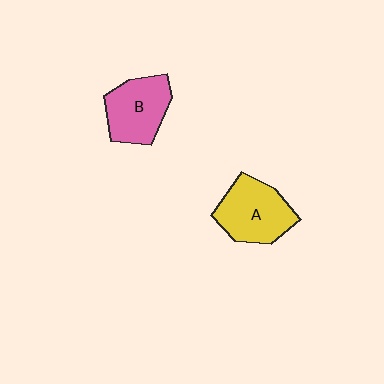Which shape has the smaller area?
Shape B (pink).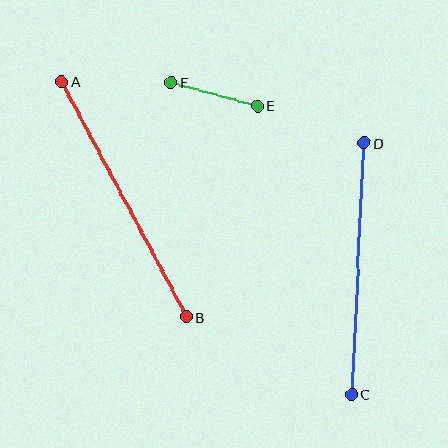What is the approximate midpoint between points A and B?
The midpoint is at approximately (124, 199) pixels.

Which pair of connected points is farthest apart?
Points A and B are farthest apart.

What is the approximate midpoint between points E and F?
The midpoint is at approximately (214, 94) pixels.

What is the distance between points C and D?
The distance is approximately 252 pixels.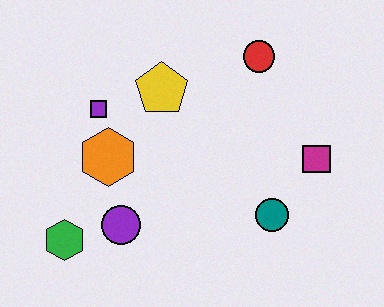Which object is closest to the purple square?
The orange hexagon is closest to the purple square.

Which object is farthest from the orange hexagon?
The magenta square is farthest from the orange hexagon.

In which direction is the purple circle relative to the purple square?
The purple circle is below the purple square.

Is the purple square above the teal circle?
Yes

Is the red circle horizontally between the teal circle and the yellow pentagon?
Yes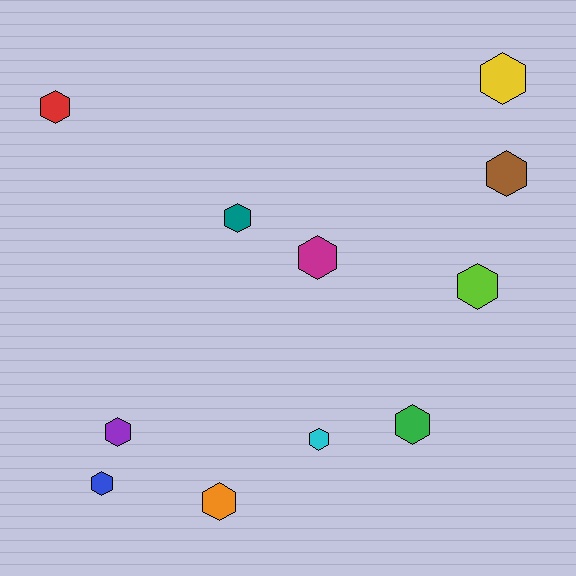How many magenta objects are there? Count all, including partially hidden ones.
There is 1 magenta object.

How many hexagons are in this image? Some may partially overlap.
There are 11 hexagons.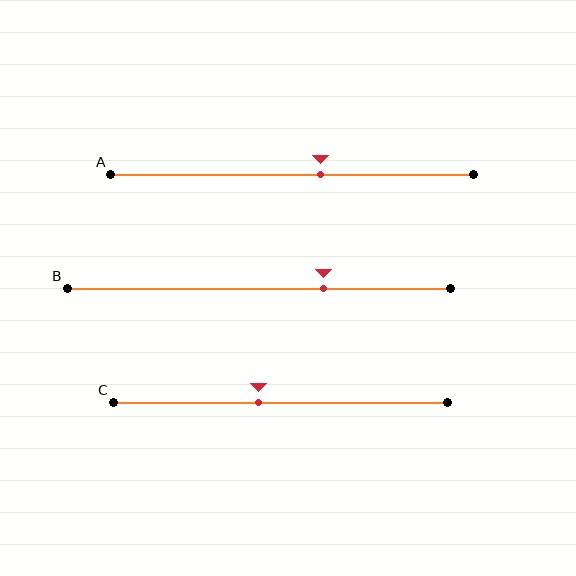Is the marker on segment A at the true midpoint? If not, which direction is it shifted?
No, the marker on segment A is shifted to the right by about 8% of the segment length.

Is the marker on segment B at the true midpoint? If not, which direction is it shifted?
No, the marker on segment B is shifted to the right by about 17% of the segment length.